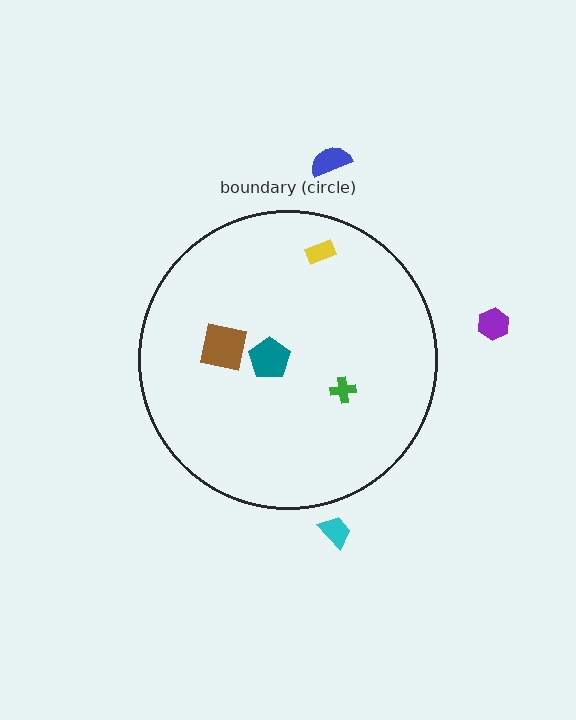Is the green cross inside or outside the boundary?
Inside.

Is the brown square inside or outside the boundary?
Inside.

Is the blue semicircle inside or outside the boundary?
Outside.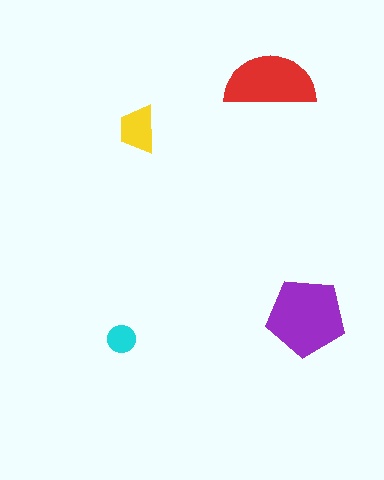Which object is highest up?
The red semicircle is topmost.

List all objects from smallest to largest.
The cyan circle, the yellow trapezoid, the red semicircle, the purple pentagon.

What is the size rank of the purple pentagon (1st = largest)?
1st.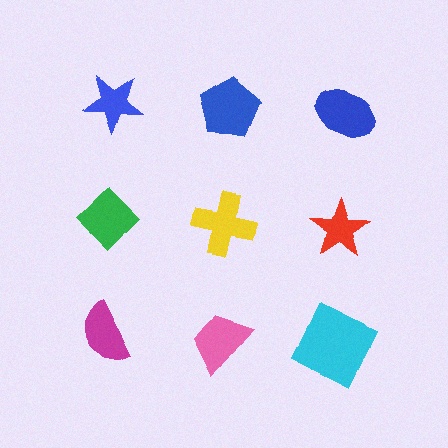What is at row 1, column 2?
A blue pentagon.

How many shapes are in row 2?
3 shapes.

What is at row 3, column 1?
A magenta semicircle.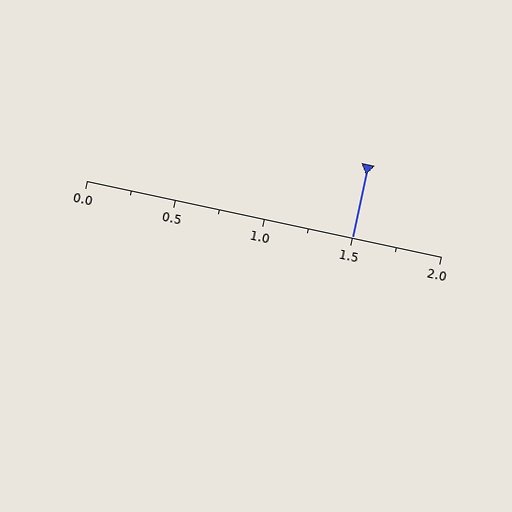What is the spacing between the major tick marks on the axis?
The major ticks are spaced 0.5 apart.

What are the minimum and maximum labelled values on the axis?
The axis runs from 0.0 to 2.0.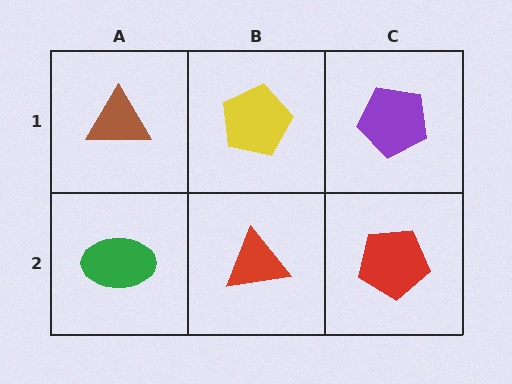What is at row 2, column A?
A green ellipse.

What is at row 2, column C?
A red pentagon.